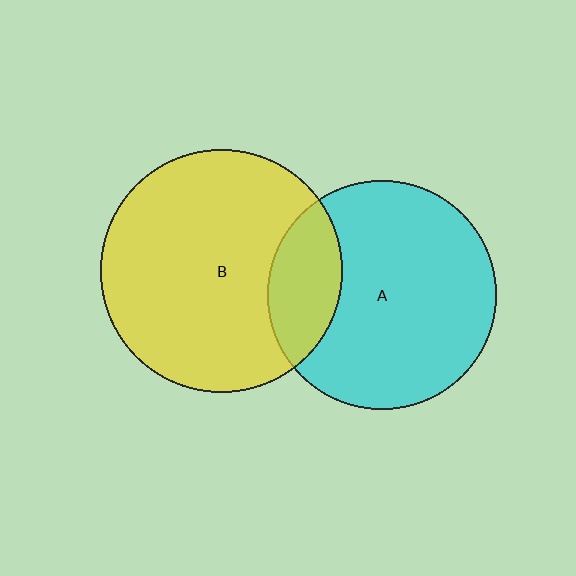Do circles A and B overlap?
Yes.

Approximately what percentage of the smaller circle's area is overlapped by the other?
Approximately 20%.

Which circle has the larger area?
Circle B (yellow).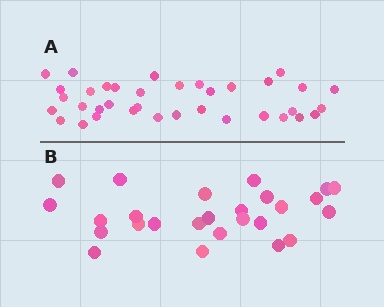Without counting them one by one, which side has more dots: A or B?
Region A (the top region) has more dots.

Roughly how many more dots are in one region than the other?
Region A has roughly 10 or so more dots than region B.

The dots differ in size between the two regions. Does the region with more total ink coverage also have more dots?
No. Region B has more total ink coverage because its dots are larger, but region A actually contains more individual dots. Total area can be misleading — the number of items is what matters here.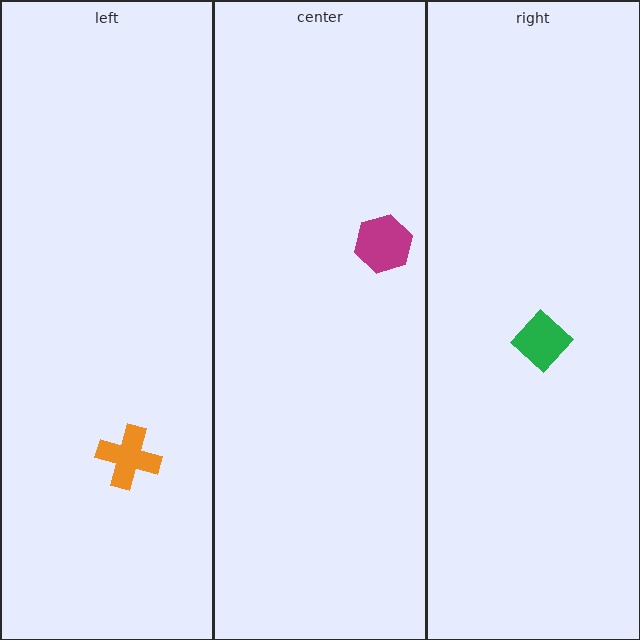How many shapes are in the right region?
1.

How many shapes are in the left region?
1.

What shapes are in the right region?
The green diamond.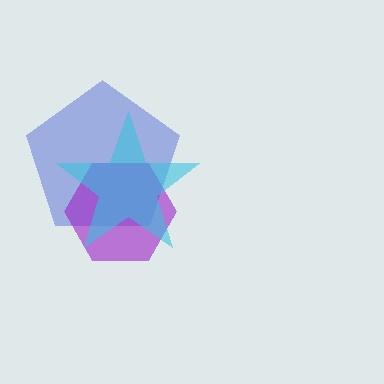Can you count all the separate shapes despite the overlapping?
Yes, there are 3 separate shapes.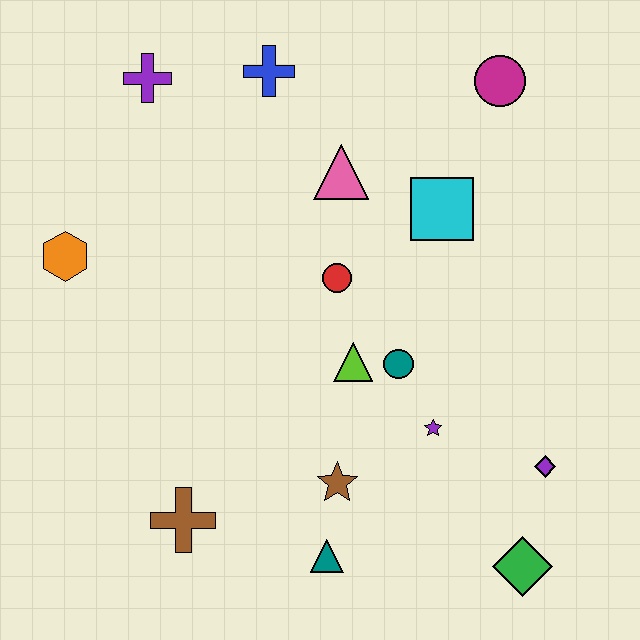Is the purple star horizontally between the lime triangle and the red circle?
No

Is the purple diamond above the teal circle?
No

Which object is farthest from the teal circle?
The purple cross is farthest from the teal circle.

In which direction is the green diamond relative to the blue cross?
The green diamond is below the blue cross.